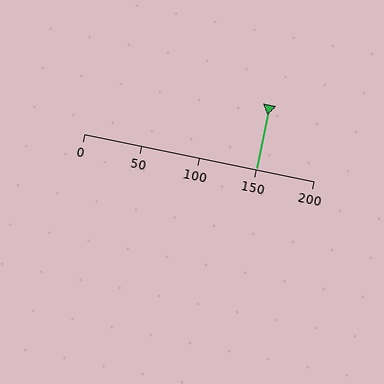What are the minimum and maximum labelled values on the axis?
The axis runs from 0 to 200.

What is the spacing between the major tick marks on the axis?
The major ticks are spaced 50 apart.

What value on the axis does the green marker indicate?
The marker indicates approximately 150.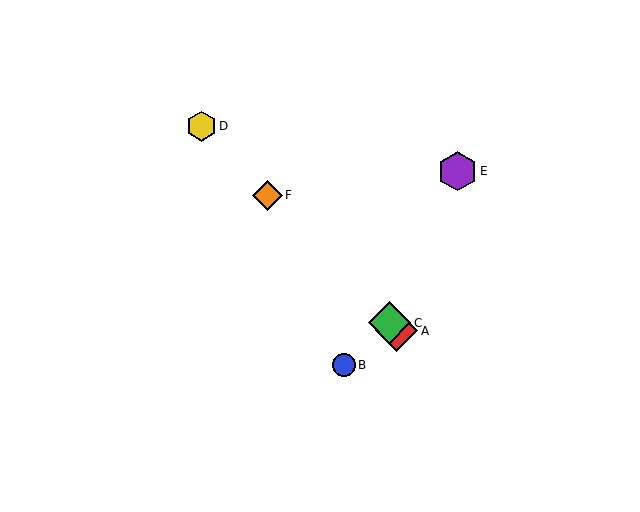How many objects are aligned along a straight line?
4 objects (A, C, D, F) are aligned along a straight line.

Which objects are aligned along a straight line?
Objects A, C, D, F are aligned along a straight line.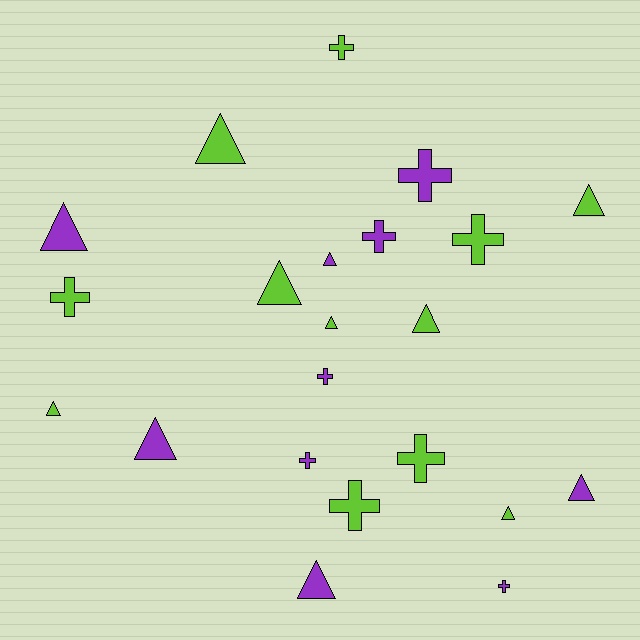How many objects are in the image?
There are 22 objects.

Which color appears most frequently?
Lime, with 12 objects.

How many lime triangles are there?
There are 7 lime triangles.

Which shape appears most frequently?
Triangle, with 12 objects.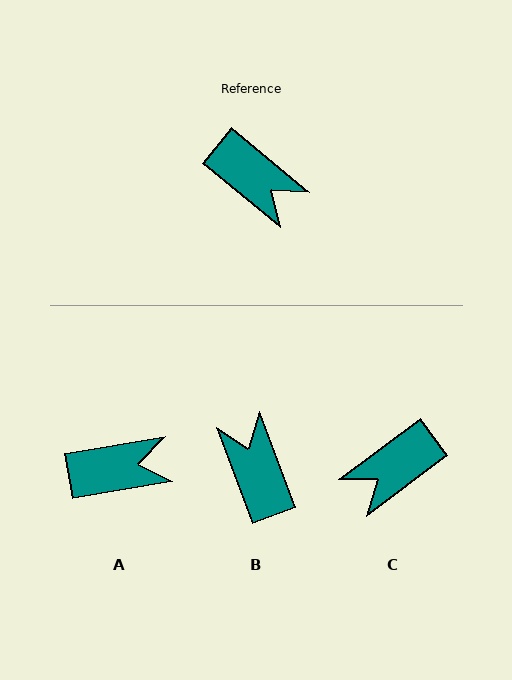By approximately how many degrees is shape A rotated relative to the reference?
Approximately 49 degrees counter-clockwise.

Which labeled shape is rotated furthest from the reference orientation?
B, about 150 degrees away.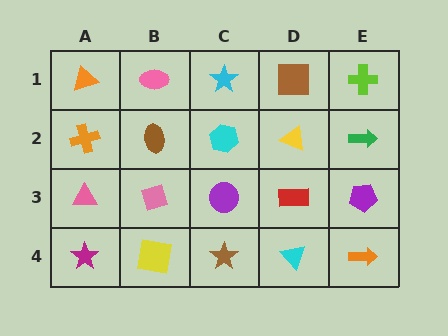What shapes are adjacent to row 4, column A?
A pink triangle (row 3, column A), a yellow square (row 4, column B).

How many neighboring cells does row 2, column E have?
3.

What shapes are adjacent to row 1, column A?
An orange cross (row 2, column A), a pink ellipse (row 1, column B).